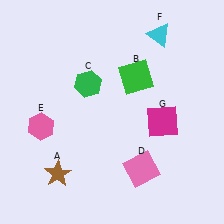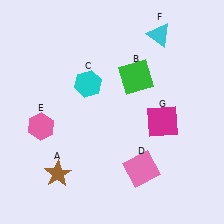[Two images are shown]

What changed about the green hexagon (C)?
In Image 1, C is green. In Image 2, it changed to cyan.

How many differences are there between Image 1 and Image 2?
There is 1 difference between the two images.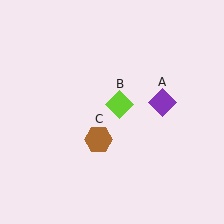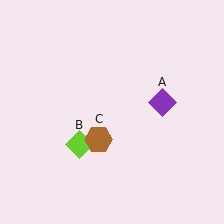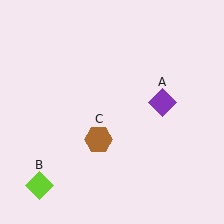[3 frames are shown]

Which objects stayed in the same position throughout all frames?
Purple diamond (object A) and brown hexagon (object C) remained stationary.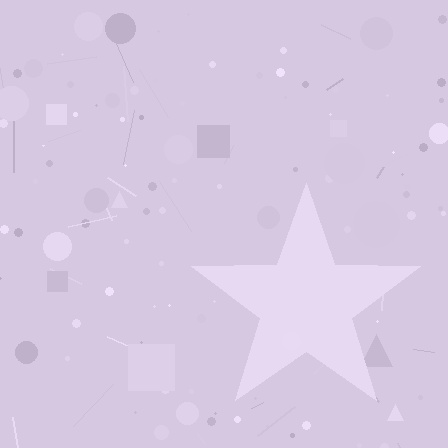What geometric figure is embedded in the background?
A star is embedded in the background.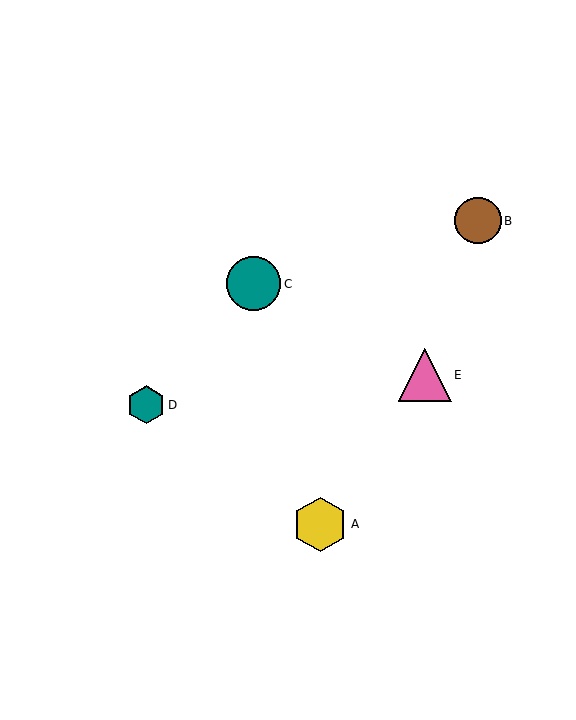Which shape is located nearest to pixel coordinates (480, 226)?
The brown circle (labeled B) at (478, 221) is nearest to that location.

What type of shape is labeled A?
Shape A is a yellow hexagon.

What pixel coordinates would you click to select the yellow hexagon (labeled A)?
Click at (320, 525) to select the yellow hexagon A.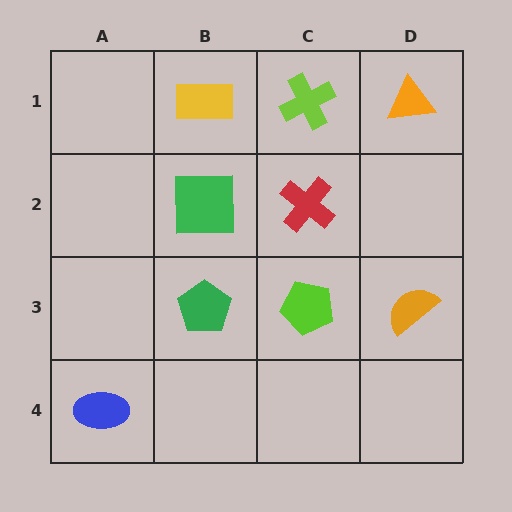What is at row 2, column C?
A red cross.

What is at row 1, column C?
A lime cross.